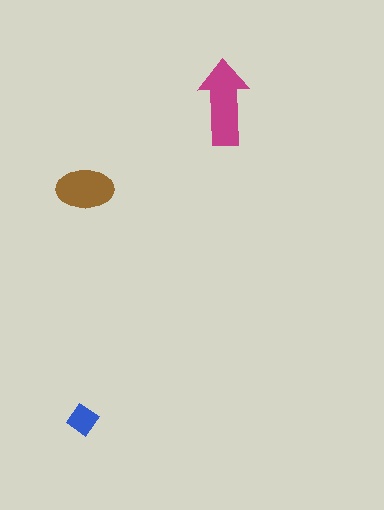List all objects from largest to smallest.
The magenta arrow, the brown ellipse, the blue diamond.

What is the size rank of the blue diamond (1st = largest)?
3rd.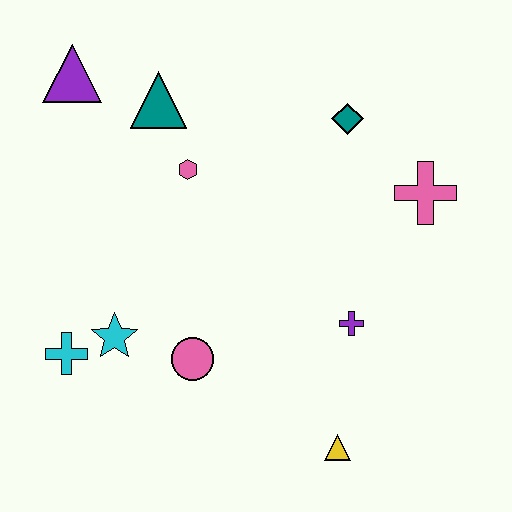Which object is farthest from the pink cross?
The cyan cross is farthest from the pink cross.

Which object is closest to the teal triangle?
The pink hexagon is closest to the teal triangle.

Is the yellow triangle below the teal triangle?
Yes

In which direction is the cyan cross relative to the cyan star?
The cyan cross is to the left of the cyan star.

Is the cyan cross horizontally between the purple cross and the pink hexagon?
No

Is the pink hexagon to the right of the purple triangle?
Yes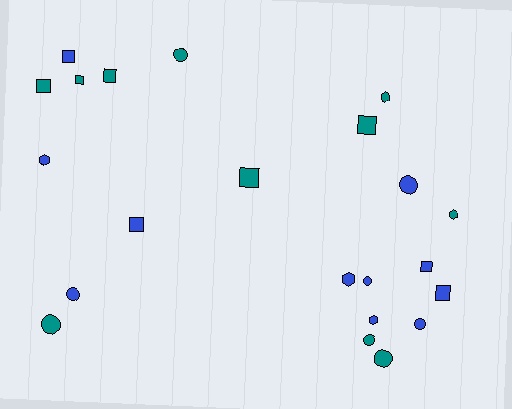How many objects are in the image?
There are 22 objects.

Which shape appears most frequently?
Square, with 9 objects.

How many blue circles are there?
There are 4 blue circles.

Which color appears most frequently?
Teal, with 11 objects.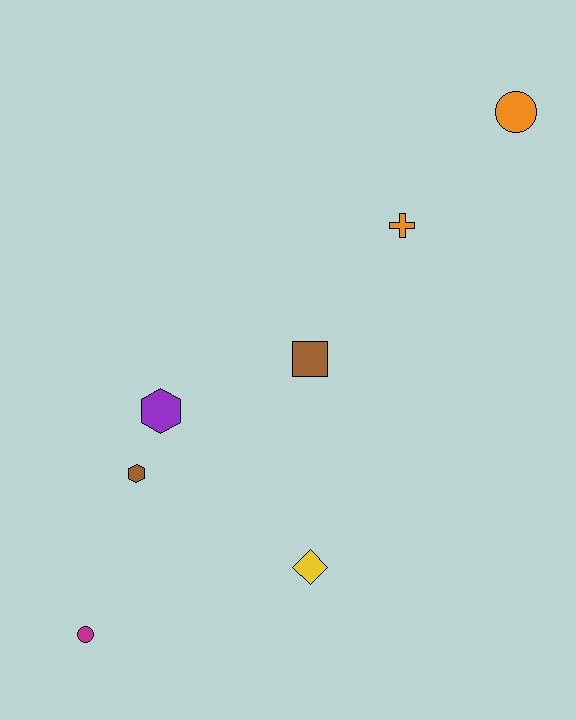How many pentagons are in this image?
There are no pentagons.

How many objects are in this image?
There are 7 objects.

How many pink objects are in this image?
There are no pink objects.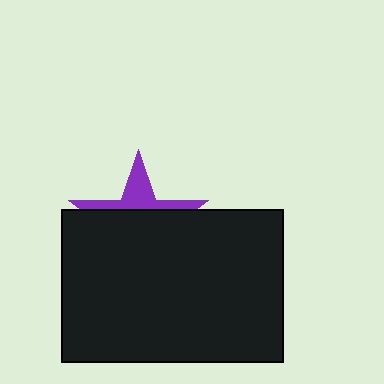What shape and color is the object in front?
The object in front is a black rectangle.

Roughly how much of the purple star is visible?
A small part of it is visible (roughly 34%).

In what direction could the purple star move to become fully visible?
The purple star could move up. That would shift it out from behind the black rectangle entirely.